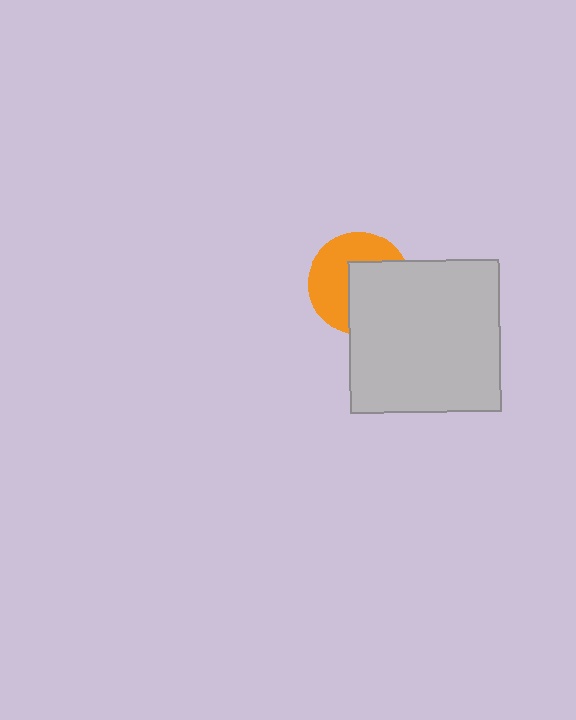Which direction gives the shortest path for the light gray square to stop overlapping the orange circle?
Moving toward the lower-right gives the shortest separation.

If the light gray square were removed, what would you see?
You would see the complete orange circle.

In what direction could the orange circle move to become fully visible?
The orange circle could move toward the upper-left. That would shift it out from behind the light gray square entirely.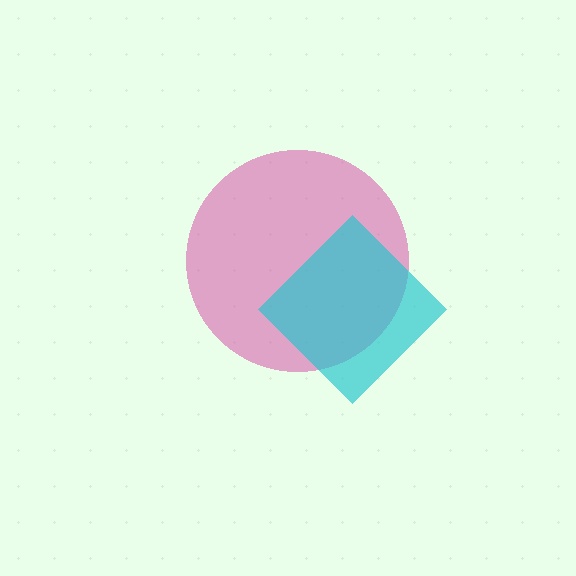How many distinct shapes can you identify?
There are 2 distinct shapes: a pink circle, a cyan diamond.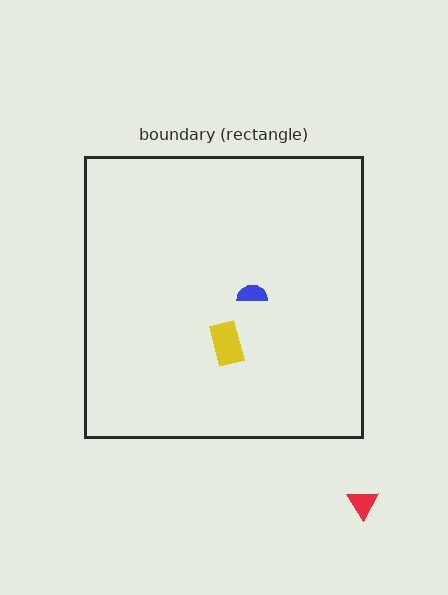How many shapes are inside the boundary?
2 inside, 1 outside.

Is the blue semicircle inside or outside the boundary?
Inside.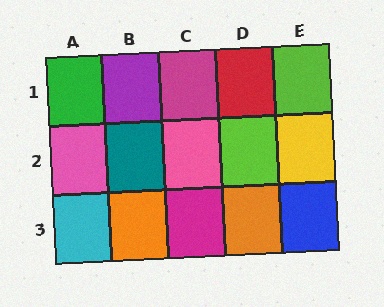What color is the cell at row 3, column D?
Orange.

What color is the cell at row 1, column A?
Green.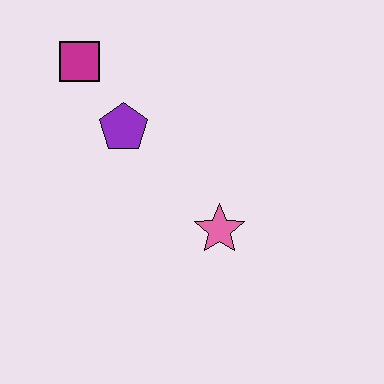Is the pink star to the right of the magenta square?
Yes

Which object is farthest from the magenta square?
The pink star is farthest from the magenta square.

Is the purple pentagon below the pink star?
No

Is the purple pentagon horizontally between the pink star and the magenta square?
Yes